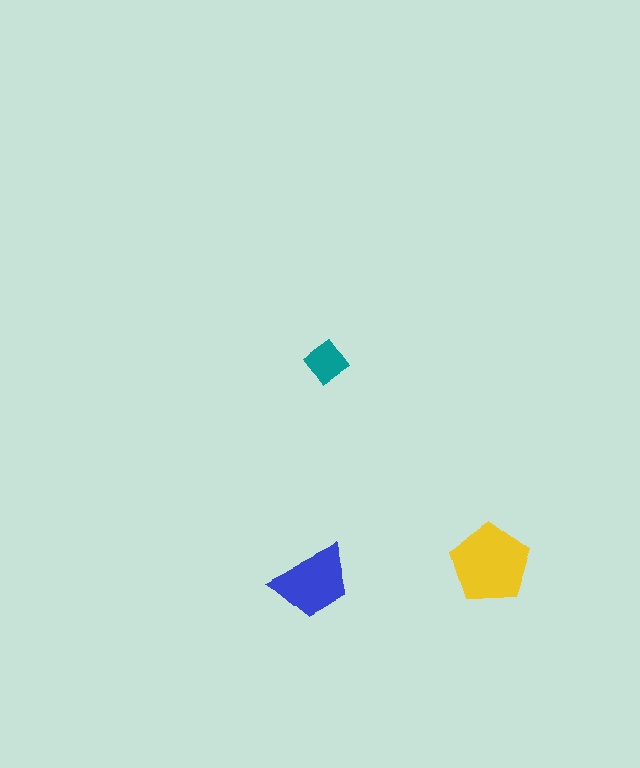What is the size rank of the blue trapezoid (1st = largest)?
2nd.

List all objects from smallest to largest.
The teal diamond, the blue trapezoid, the yellow pentagon.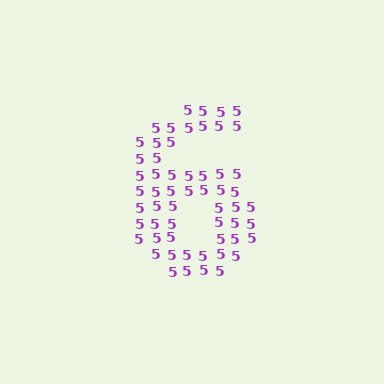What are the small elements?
The small elements are digit 5's.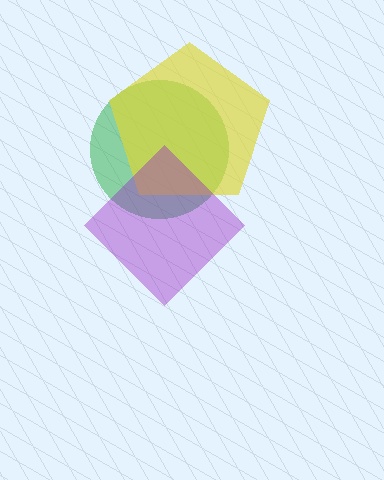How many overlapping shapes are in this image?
There are 3 overlapping shapes in the image.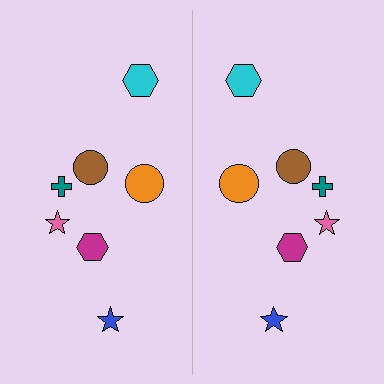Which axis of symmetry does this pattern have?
The pattern has a vertical axis of symmetry running through the center of the image.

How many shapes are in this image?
There are 14 shapes in this image.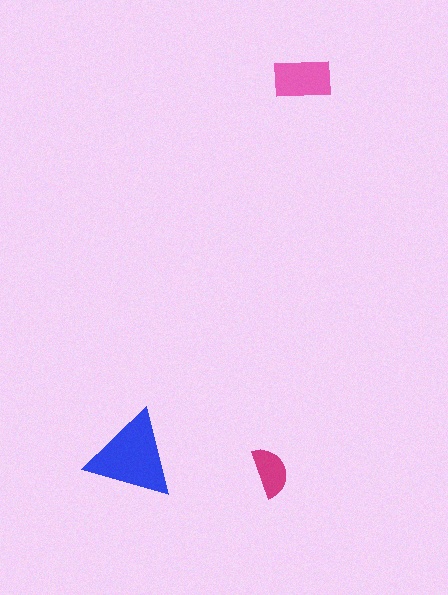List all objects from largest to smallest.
The blue triangle, the pink rectangle, the magenta semicircle.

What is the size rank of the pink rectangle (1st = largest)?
2nd.